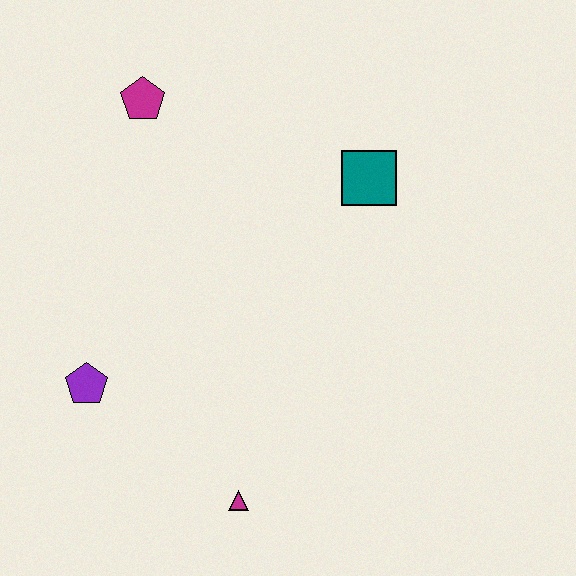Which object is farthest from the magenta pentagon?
The magenta triangle is farthest from the magenta pentagon.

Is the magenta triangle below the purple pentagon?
Yes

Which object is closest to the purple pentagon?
The magenta triangle is closest to the purple pentagon.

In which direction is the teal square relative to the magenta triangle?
The teal square is above the magenta triangle.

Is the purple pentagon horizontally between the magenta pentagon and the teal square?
No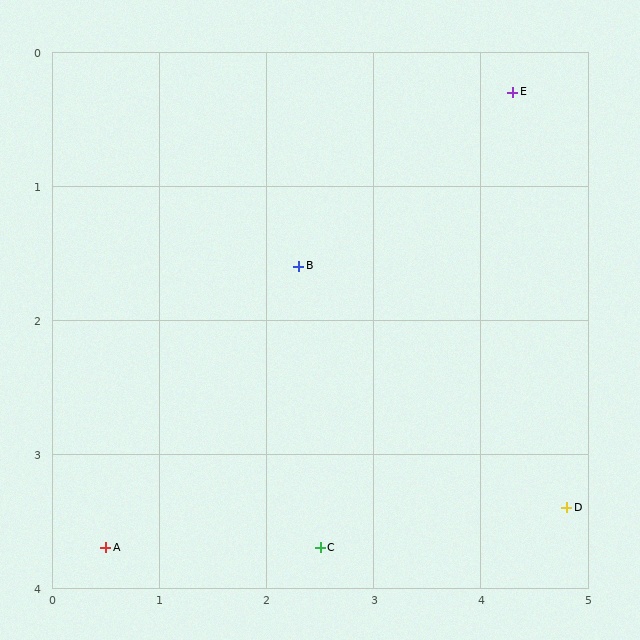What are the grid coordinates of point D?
Point D is at approximately (4.8, 3.4).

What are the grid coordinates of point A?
Point A is at approximately (0.5, 3.7).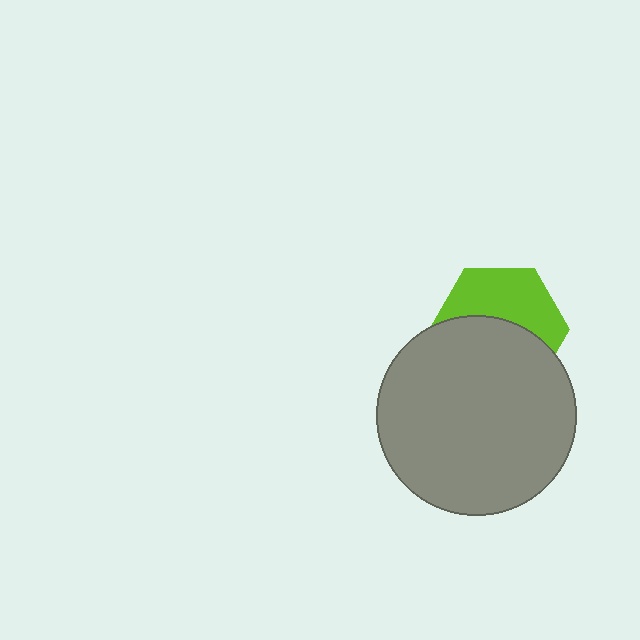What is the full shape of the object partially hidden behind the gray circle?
The partially hidden object is a lime hexagon.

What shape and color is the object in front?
The object in front is a gray circle.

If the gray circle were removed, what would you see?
You would see the complete lime hexagon.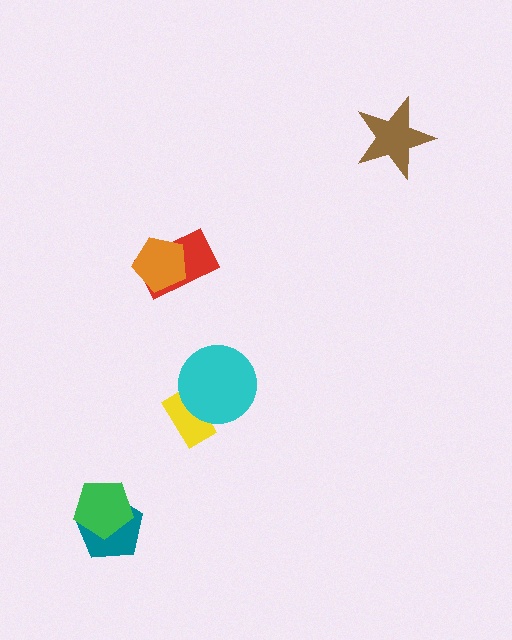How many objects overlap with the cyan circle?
1 object overlaps with the cyan circle.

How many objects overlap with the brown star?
0 objects overlap with the brown star.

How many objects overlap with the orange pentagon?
1 object overlaps with the orange pentagon.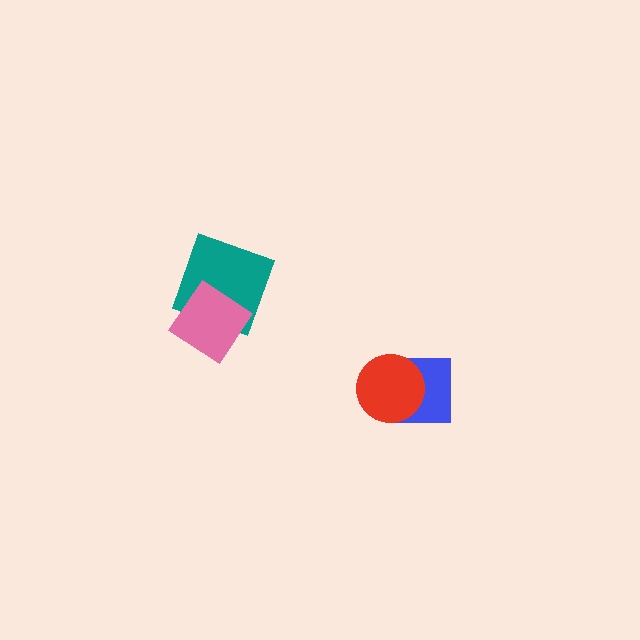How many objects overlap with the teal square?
1 object overlaps with the teal square.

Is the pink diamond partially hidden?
No, no other shape covers it.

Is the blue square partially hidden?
Yes, it is partially covered by another shape.